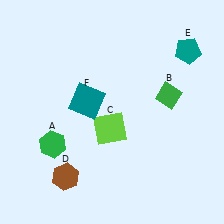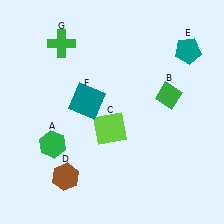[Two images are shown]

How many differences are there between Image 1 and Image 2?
There is 1 difference between the two images.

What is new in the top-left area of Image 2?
A green cross (G) was added in the top-left area of Image 2.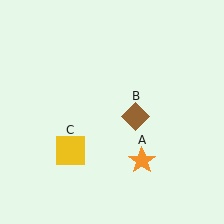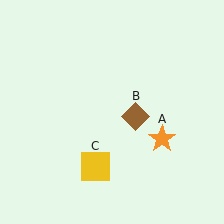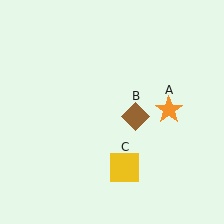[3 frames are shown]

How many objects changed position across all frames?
2 objects changed position: orange star (object A), yellow square (object C).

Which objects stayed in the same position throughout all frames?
Brown diamond (object B) remained stationary.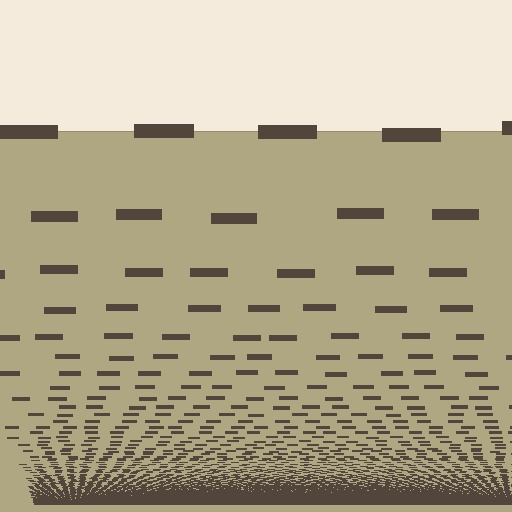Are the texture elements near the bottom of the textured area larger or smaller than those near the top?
Smaller. The gradient is inverted — elements near the bottom are smaller and denser.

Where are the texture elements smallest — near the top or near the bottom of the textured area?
Near the bottom.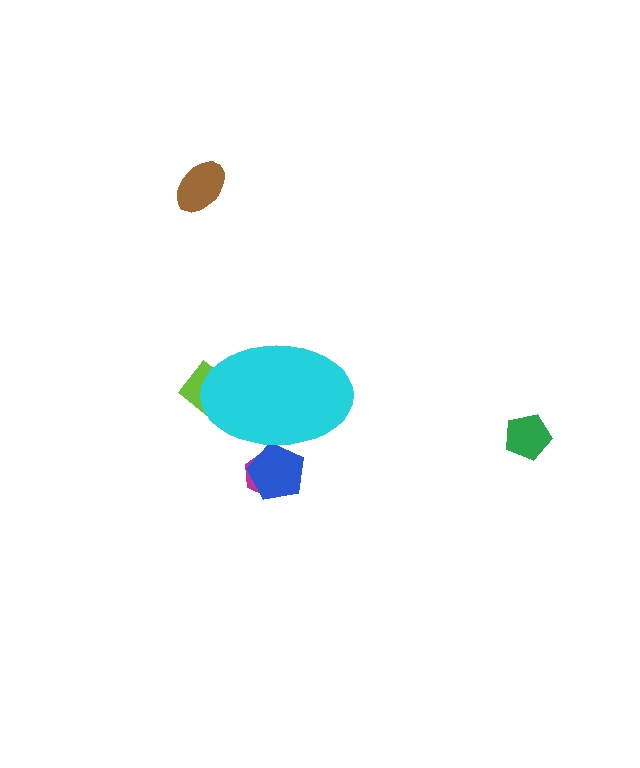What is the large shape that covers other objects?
A cyan ellipse.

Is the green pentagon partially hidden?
No, the green pentagon is fully visible.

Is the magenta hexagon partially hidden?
Yes, the magenta hexagon is partially hidden behind the cyan ellipse.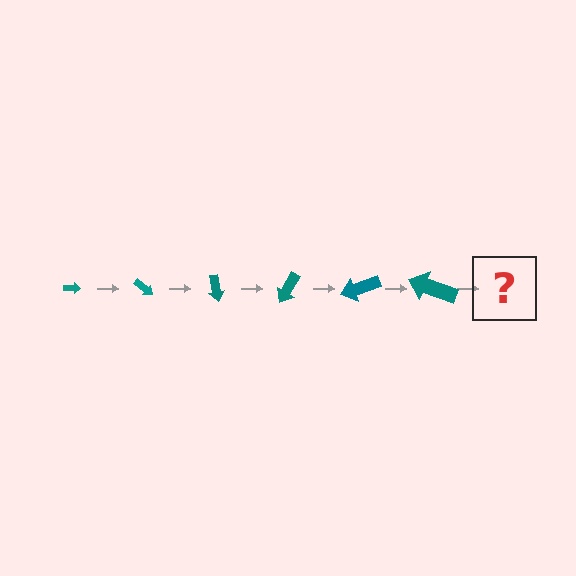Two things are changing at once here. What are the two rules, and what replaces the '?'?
The two rules are that the arrow grows larger each step and it rotates 40 degrees each step. The '?' should be an arrow, larger than the previous one and rotated 240 degrees from the start.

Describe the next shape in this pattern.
It should be an arrow, larger than the previous one and rotated 240 degrees from the start.